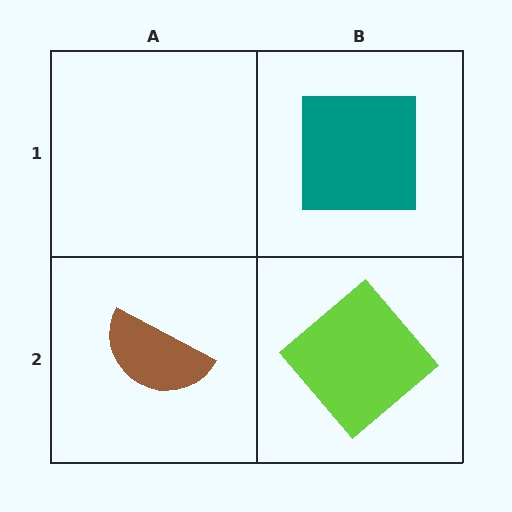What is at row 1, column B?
A teal square.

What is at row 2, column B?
A lime diamond.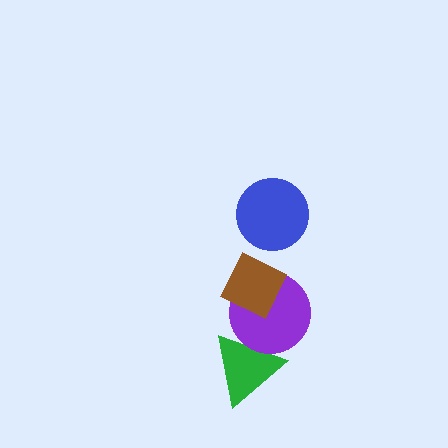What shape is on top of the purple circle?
The brown diamond is on top of the purple circle.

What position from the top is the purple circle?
The purple circle is 3rd from the top.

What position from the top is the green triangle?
The green triangle is 4th from the top.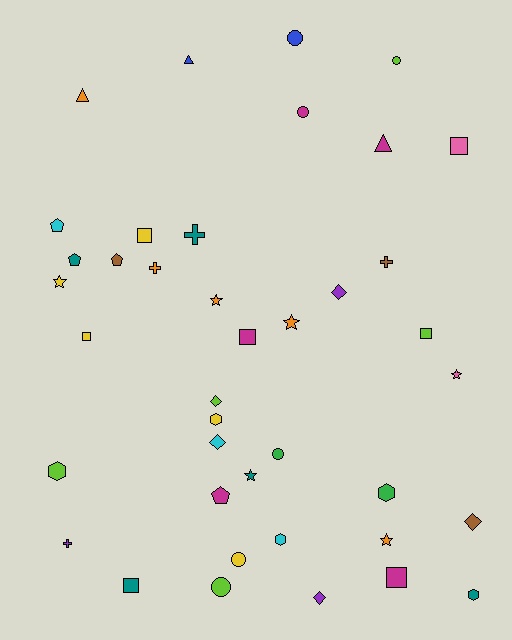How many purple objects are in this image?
There are 3 purple objects.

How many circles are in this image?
There are 6 circles.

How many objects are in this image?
There are 40 objects.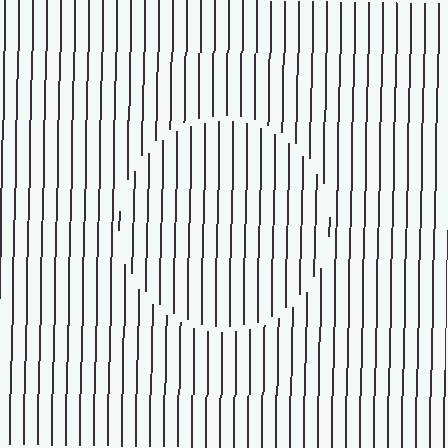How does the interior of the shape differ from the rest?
The interior of the shape contains the same grating, shifted by half a period — the contour is defined by the phase discontinuity where line-ends from the inner and outer gratings abut.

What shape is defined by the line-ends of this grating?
An illusory circle. The interior of the shape contains the same grating, shifted by half a period — the contour is defined by the phase discontinuity where line-ends from the inner and outer gratings abut.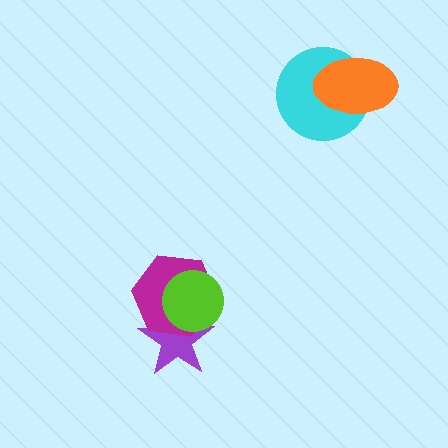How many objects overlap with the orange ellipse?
1 object overlaps with the orange ellipse.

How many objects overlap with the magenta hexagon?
2 objects overlap with the magenta hexagon.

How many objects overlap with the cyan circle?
1 object overlaps with the cyan circle.